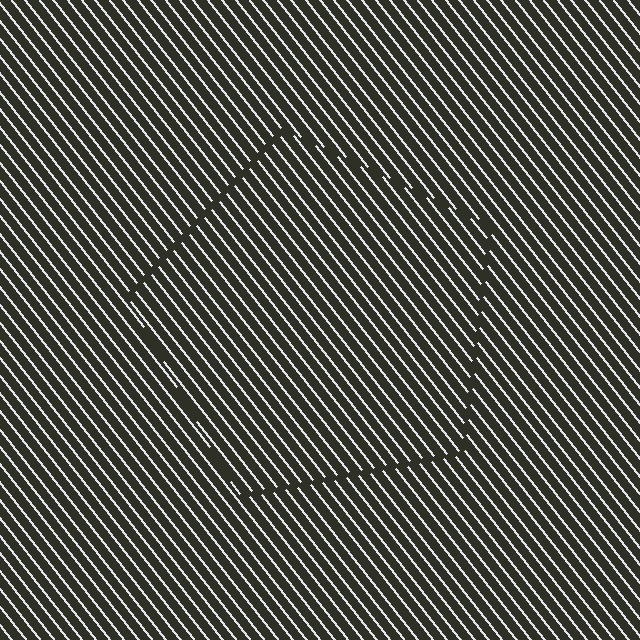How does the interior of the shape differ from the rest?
The interior of the shape contains the same grating, shifted by half a period — the contour is defined by the phase discontinuity where line-ends from the inner and outer gratings abut.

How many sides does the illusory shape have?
5 sides — the line-ends trace a pentagon.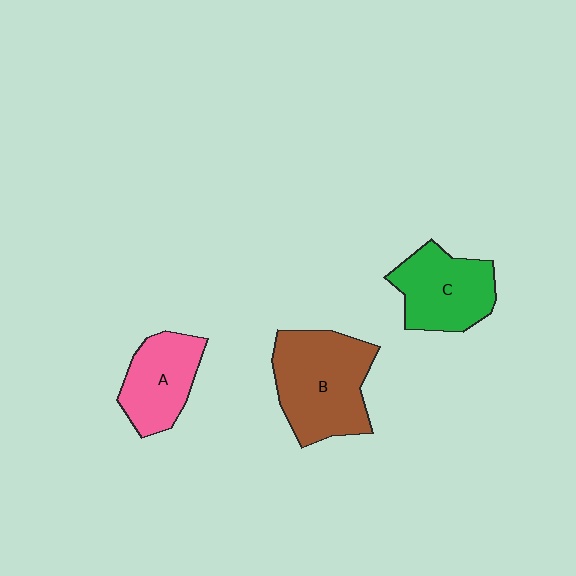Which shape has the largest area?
Shape B (brown).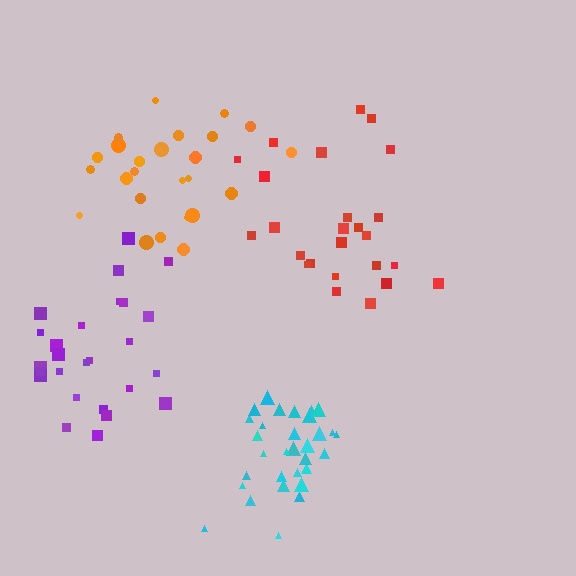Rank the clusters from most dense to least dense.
cyan, purple, red, orange.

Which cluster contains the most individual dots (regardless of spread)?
Cyan (31).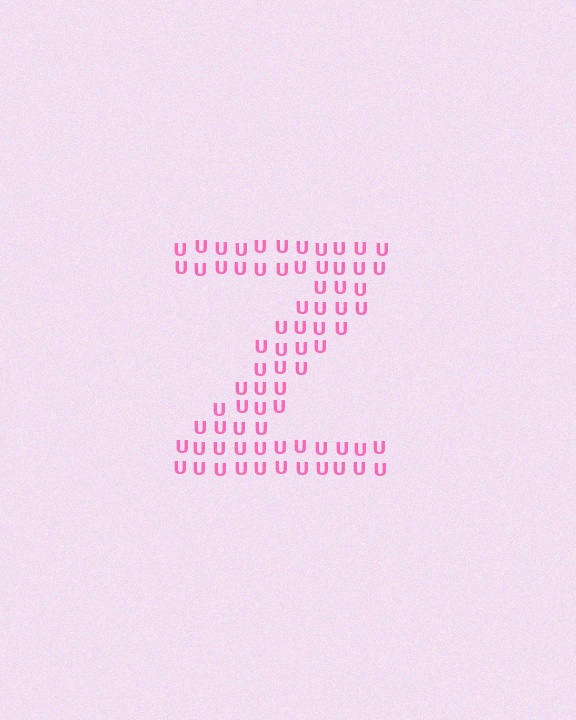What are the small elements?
The small elements are letter U's.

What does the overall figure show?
The overall figure shows the letter Z.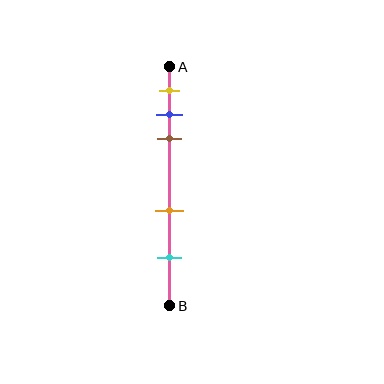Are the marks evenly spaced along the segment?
No, the marks are not evenly spaced.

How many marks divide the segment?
There are 5 marks dividing the segment.